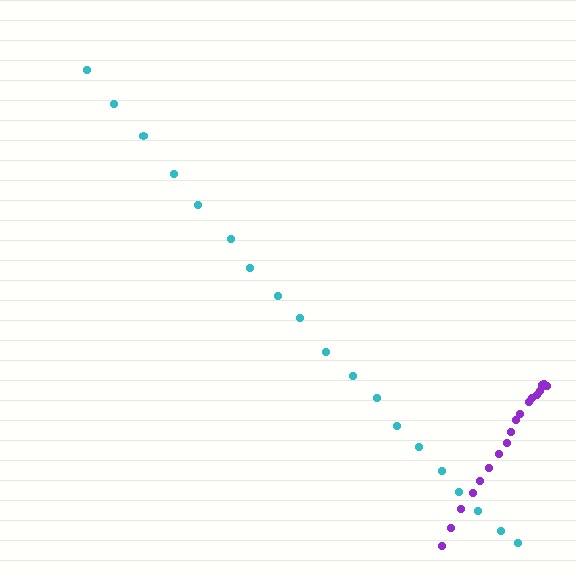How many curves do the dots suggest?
There are 2 distinct paths.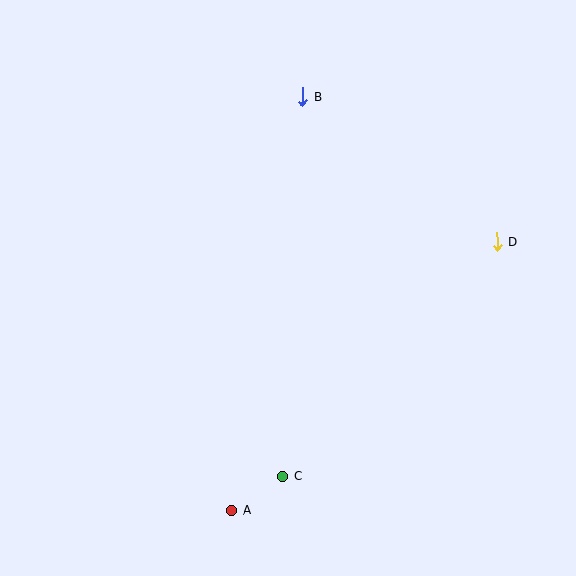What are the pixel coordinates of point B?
Point B is at (303, 97).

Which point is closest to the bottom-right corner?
Point C is closest to the bottom-right corner.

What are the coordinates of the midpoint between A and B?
The midpoint between A and B is at (267, 304).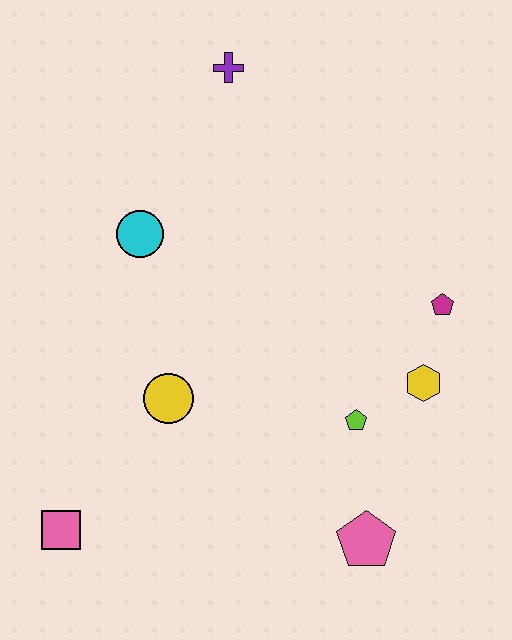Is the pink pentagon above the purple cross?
No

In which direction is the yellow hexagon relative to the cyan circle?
The yellow hexagon is to the right of the cyan circle.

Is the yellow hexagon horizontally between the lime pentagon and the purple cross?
No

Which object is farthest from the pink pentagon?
The purple cross is farthest from the pink pentagon.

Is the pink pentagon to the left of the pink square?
No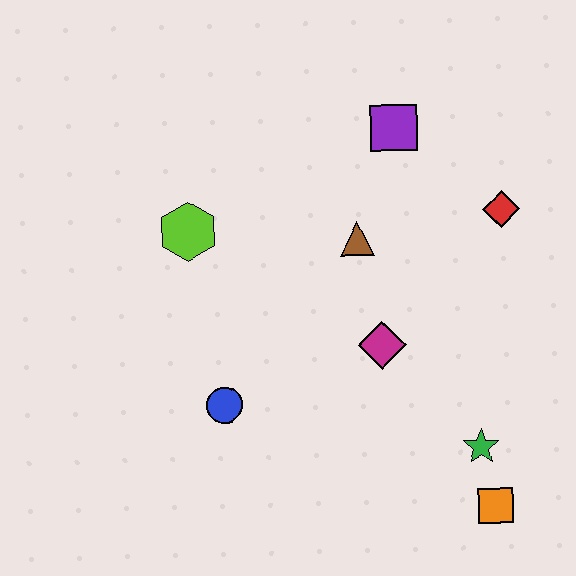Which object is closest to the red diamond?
The purple square is closest to the red diamond.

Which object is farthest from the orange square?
The lime hexagon is farthest from the orange square.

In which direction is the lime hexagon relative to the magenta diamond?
The lime hexagon is to the left of the magenta diamond.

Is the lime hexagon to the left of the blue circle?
Yes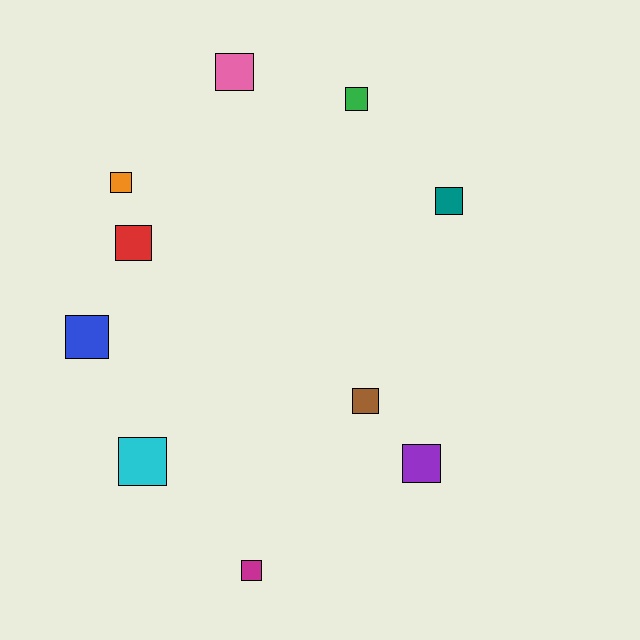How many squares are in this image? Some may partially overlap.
There are 10 squares.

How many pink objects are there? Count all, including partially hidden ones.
There is 1 pink object.